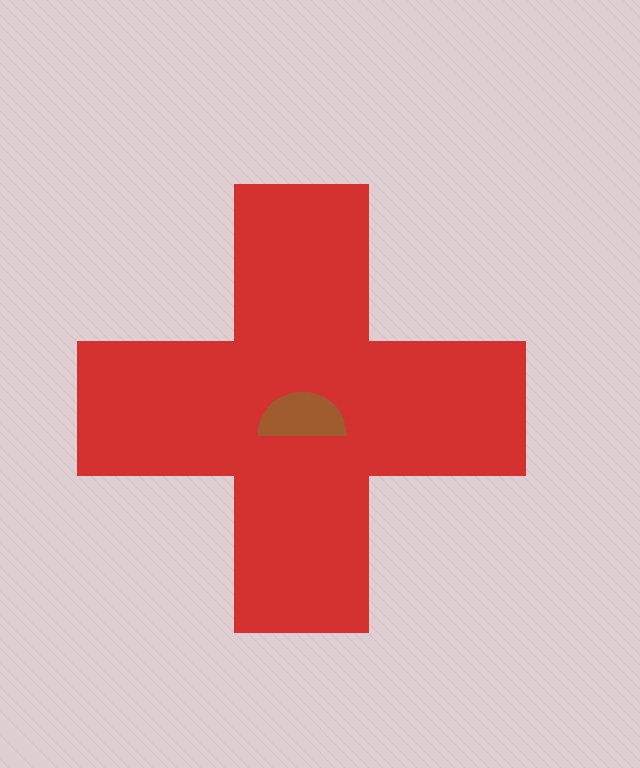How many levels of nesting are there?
2.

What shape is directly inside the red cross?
The brown semicircle.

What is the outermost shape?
The red cross.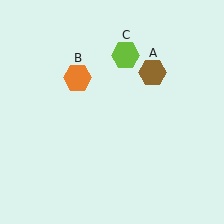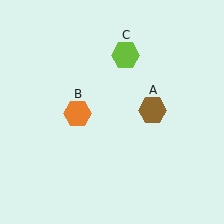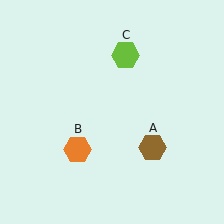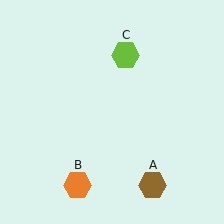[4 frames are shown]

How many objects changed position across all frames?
2 objects changed position: brown hexagon (object A), orange hexagon (object B).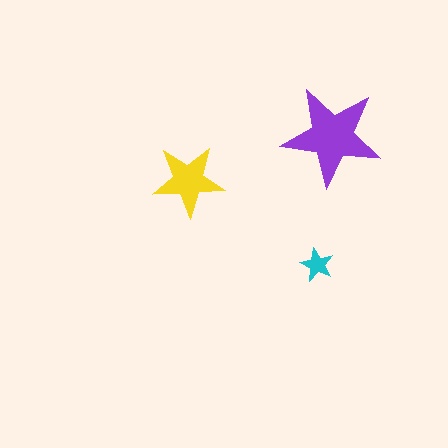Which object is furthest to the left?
The yellow star is leftmost.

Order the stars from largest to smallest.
the purple one, the yellow one, the cyan one.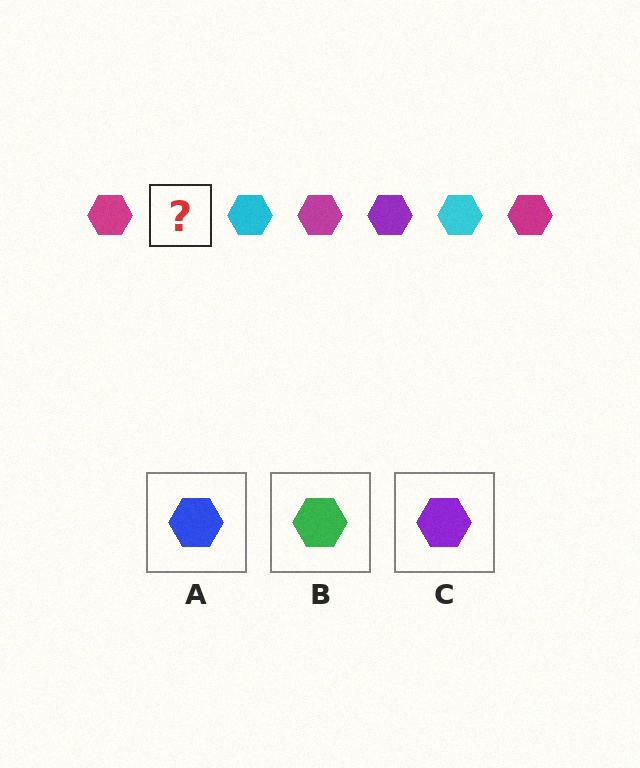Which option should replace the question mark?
Option C.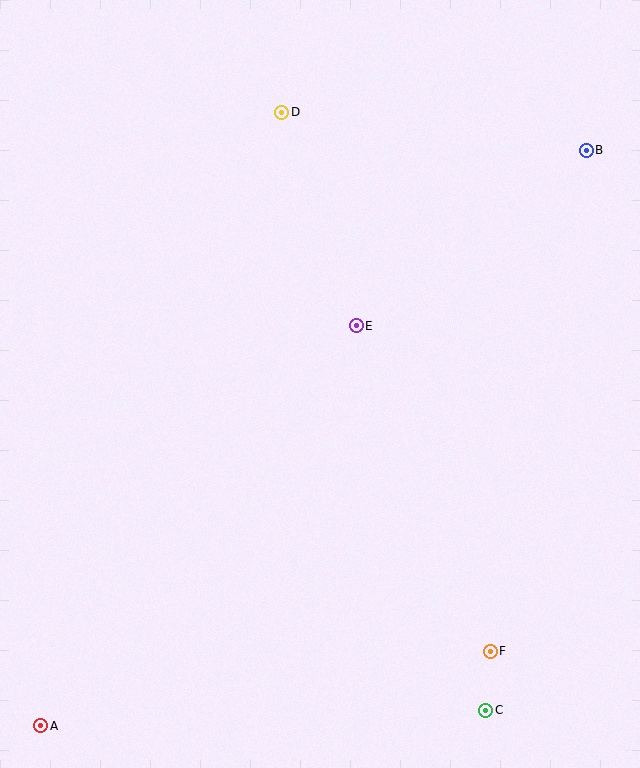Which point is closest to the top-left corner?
Point D is closest to the top-left corner.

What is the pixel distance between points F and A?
The distance between F and A is 456 pixels.